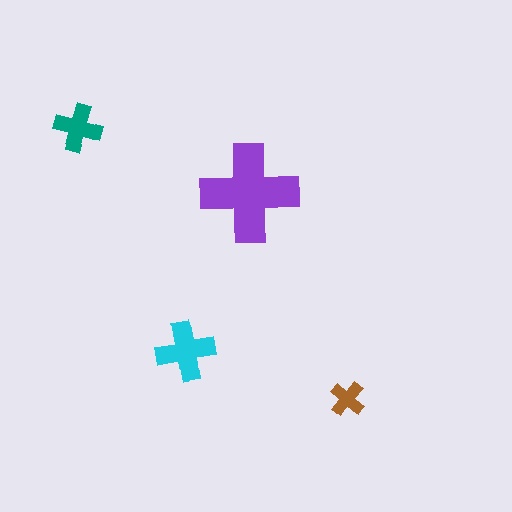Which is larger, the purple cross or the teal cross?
The purple one.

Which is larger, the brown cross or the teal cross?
The teal one.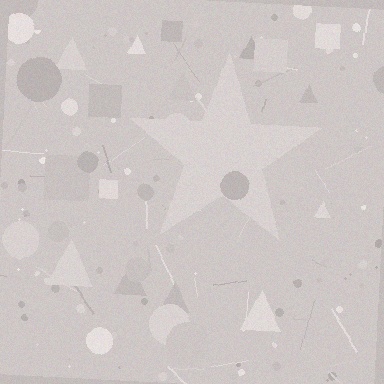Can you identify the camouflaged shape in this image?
The camouflaged shape is a star.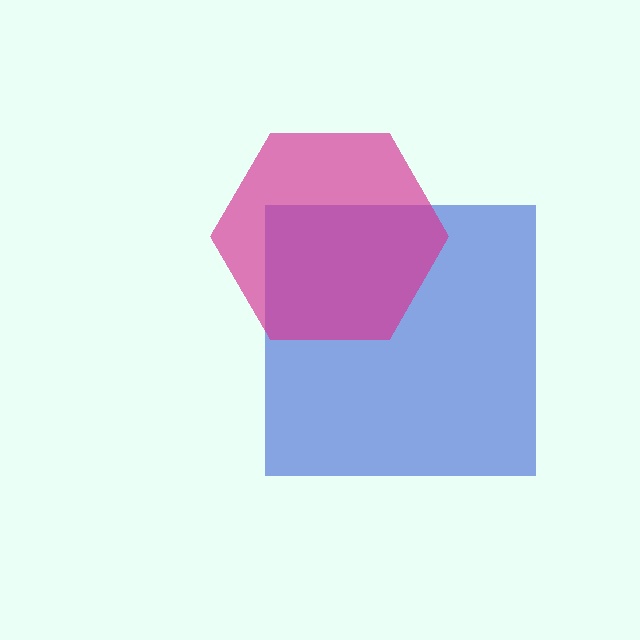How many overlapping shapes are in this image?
There are 2 overlapping shapes in the image.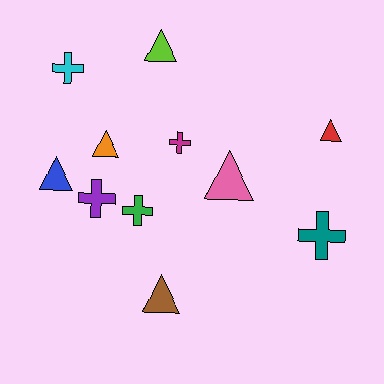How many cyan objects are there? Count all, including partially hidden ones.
There is 1 cyan object.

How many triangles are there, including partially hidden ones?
There are 6 triangles.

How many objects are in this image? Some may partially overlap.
There are 11 objects.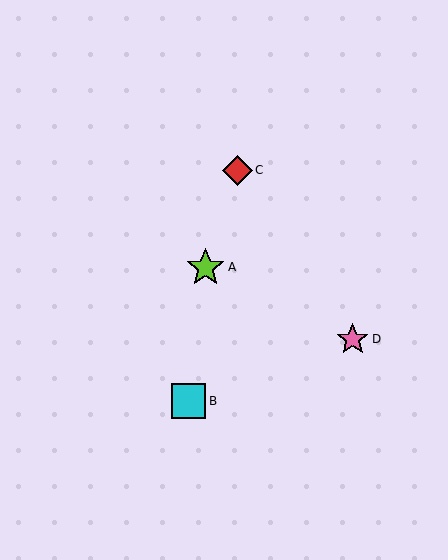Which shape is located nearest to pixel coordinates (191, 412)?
The cyan square (labeled B) at (189, 401) is nearest to that location.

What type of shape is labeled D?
Shape D is a pink star.